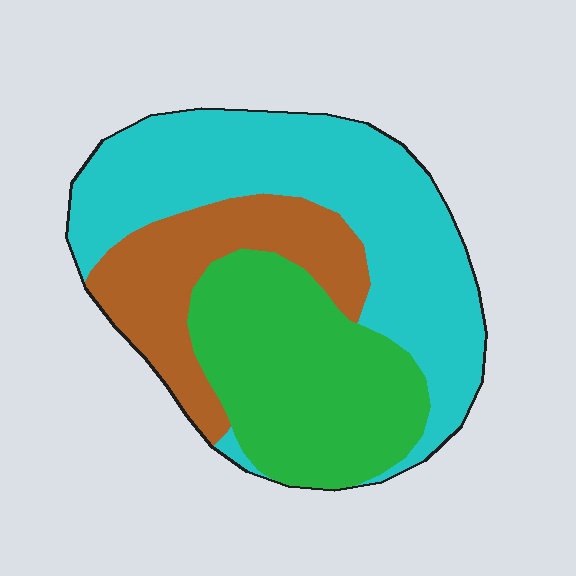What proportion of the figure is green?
Green covers 33% of the figure.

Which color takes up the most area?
Cyan, at roughly 45%.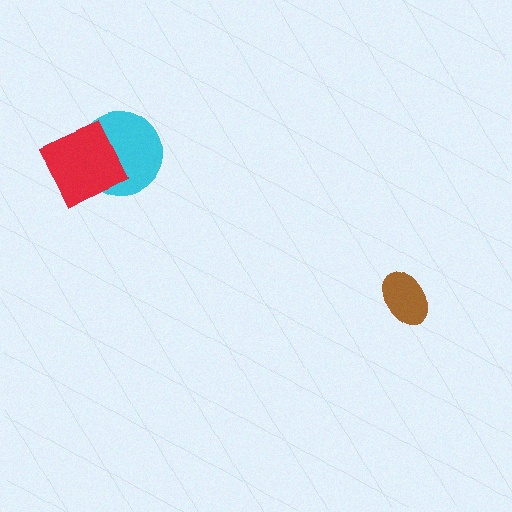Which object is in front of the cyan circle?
The red diamond is in front of the cyan circle.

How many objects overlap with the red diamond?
1 object overlaps with the red diamond.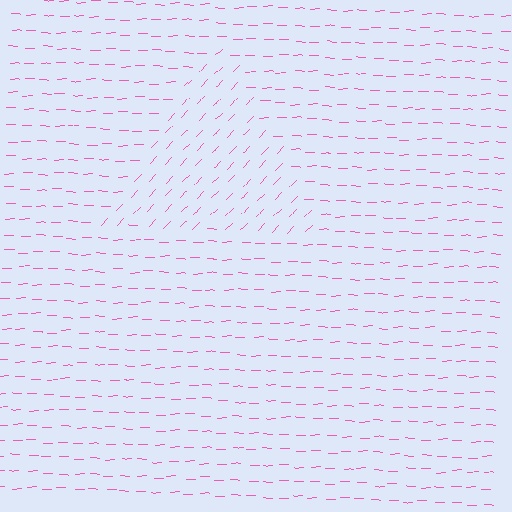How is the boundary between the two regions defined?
The boundary is defined purely by a change in line orientation (approximately 45 degrees difference). All lines are the same color and thickness.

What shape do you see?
I see a triangle.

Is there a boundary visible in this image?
Yes, there is a texture boundary formed by a change in line orientation.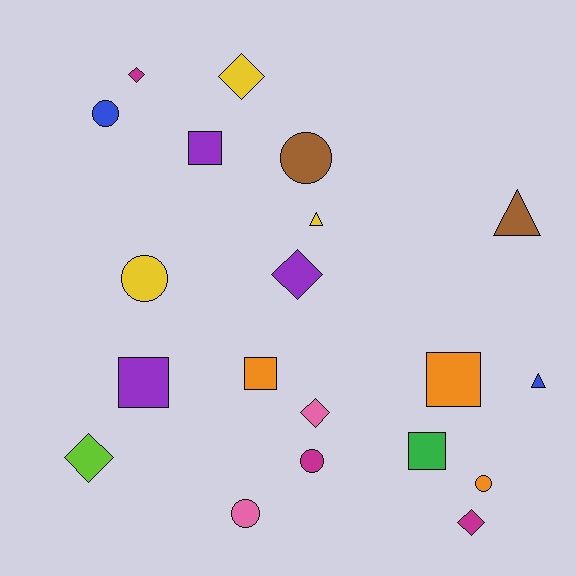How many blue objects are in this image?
There are 2 blue objects.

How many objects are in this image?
There are 20 objects.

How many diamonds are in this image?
There are 6 diamonds.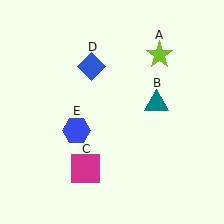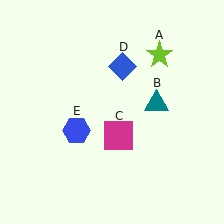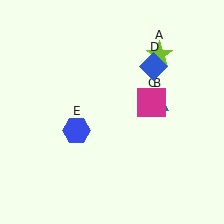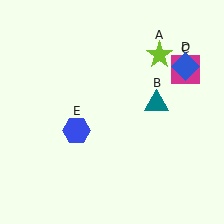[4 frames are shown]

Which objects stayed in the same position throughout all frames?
Lime star (object A) and teal triangle (object B) and blue hexagon (object E) remained stationary.